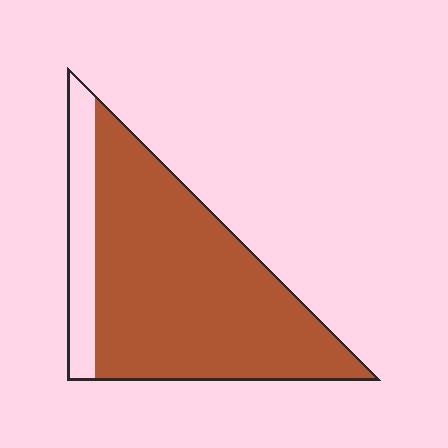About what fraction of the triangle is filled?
About five sixths (5/6).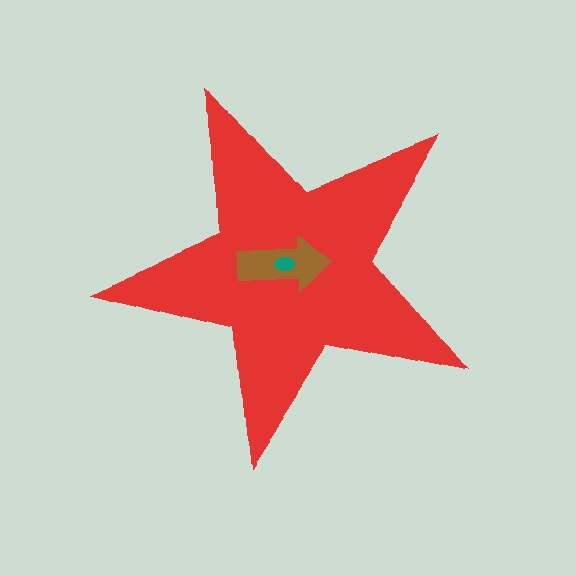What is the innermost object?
The teal ellipse.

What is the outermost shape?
The red star.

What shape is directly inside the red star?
The brown arrow.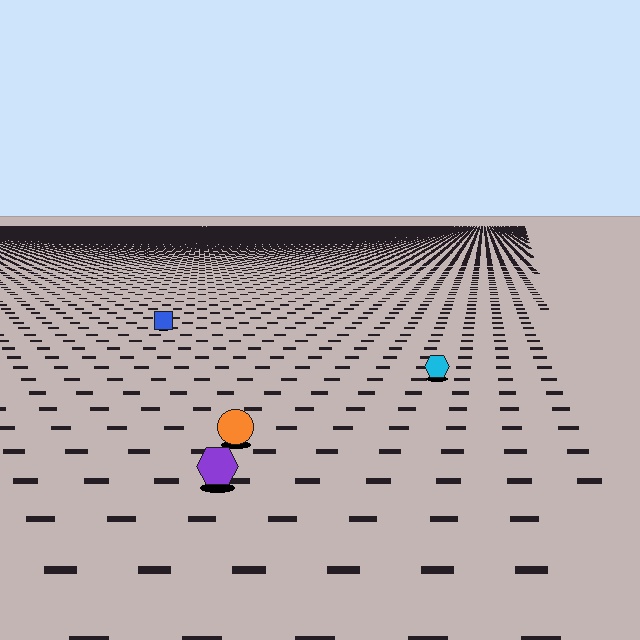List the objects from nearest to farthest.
From nearest to farthest: the purple hexagon, the orange circle, the cyan hexagon, the blue square.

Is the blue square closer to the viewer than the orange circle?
No. The orange circle is closer — you can tell from the texture gradient: the ground texture is coarser near it.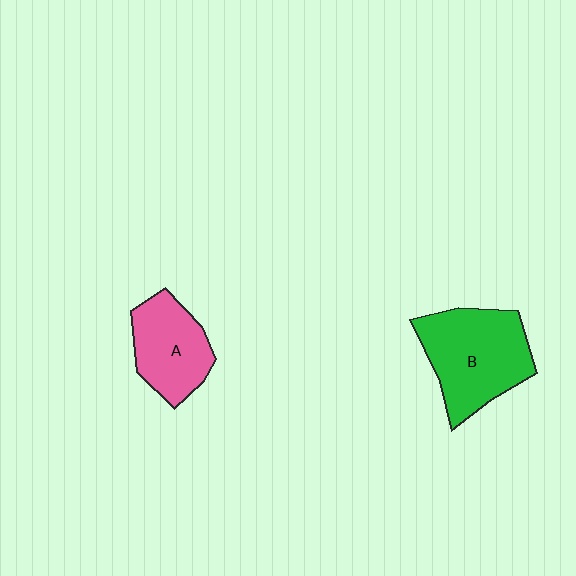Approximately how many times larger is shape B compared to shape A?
Approximately 1.4 times.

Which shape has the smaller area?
Shape A (pink).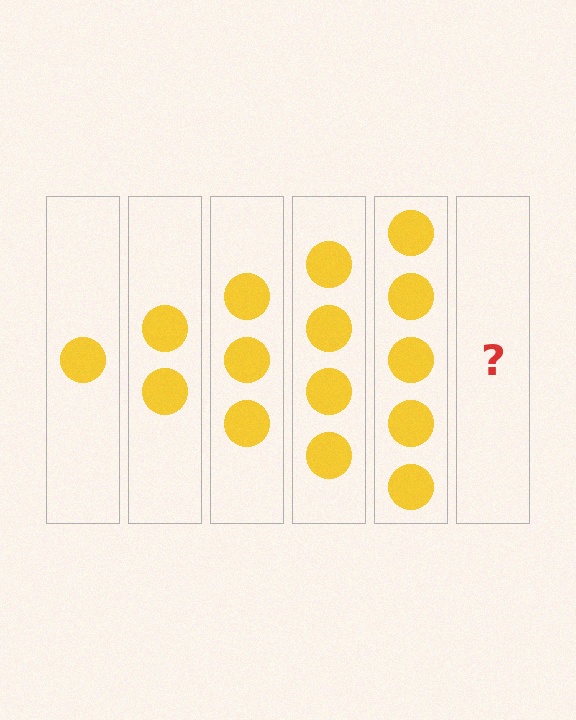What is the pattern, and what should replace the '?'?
The pattern is that each step adds one more circle. The '?' should be 6 circles.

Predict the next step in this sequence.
The next step is 6 circles.